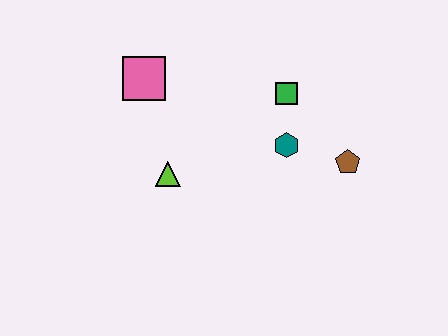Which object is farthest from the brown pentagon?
The pink square is farthest from the brown pentagon.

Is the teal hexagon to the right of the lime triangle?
Yes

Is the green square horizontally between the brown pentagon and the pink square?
Yes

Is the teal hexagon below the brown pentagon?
No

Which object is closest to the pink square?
The lime triangle is closest to the pink square.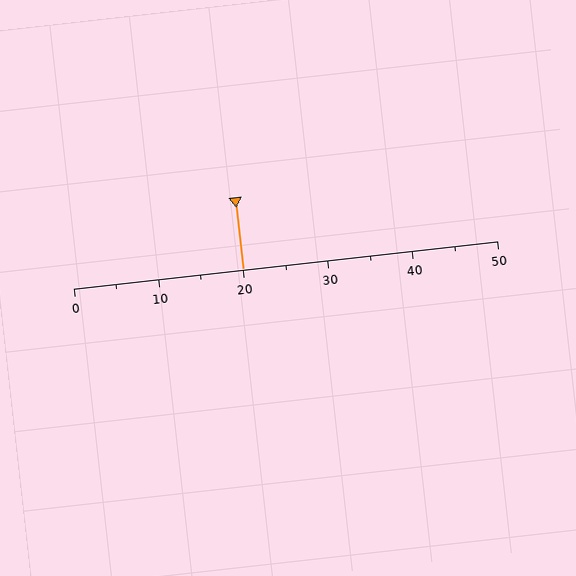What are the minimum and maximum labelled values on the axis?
The axis runs from 0 to 50.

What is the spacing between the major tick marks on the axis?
The major ticks are spaced 10 apart.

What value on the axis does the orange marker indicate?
The marker indicates approximately 20.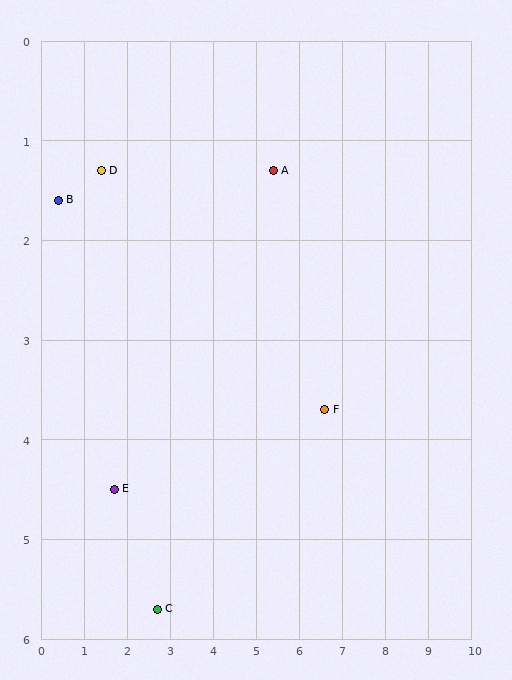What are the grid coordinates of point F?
Point F is at approximately (6.6, 3.7).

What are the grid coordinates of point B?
Point B is at approximately (0.4, 1.6).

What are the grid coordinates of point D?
Point D is at approximately (1.4, 1.3).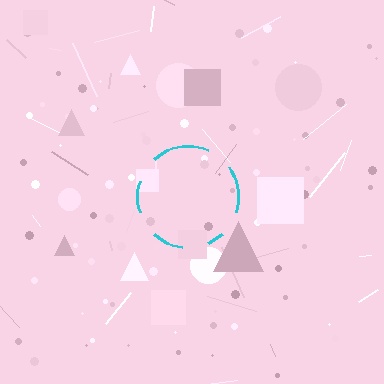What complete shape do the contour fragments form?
The contour fragments form a circle.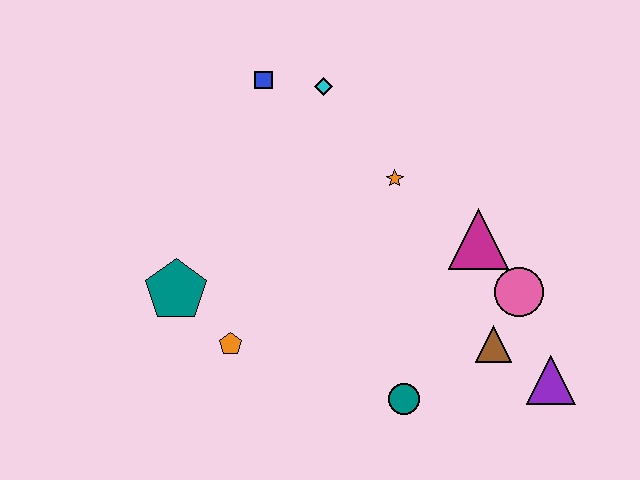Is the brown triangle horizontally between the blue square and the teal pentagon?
No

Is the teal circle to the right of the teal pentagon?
Yes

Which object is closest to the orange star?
The magenta triangle is closest to the orange star.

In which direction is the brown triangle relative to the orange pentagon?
The brown triangle is to the right of the orange pentagon.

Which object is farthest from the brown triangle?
The blue square is farthest from the brown triangle.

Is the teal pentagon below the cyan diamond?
Yes